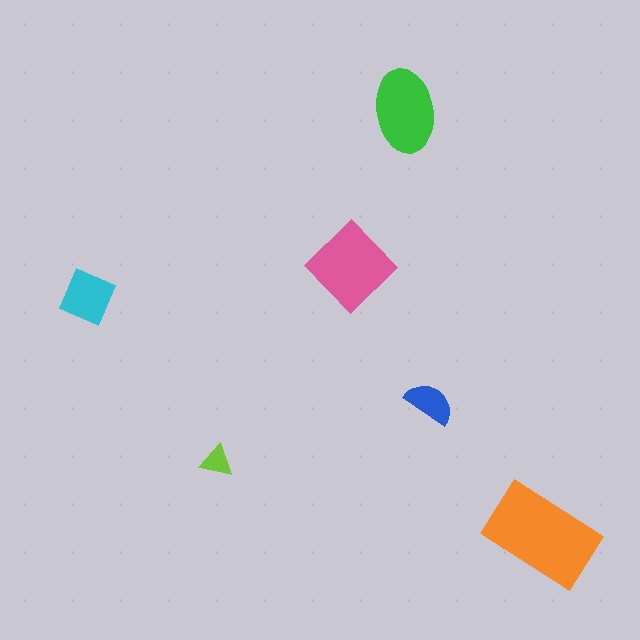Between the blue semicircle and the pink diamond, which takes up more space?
The pink diamond.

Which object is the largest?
The orange rectangle.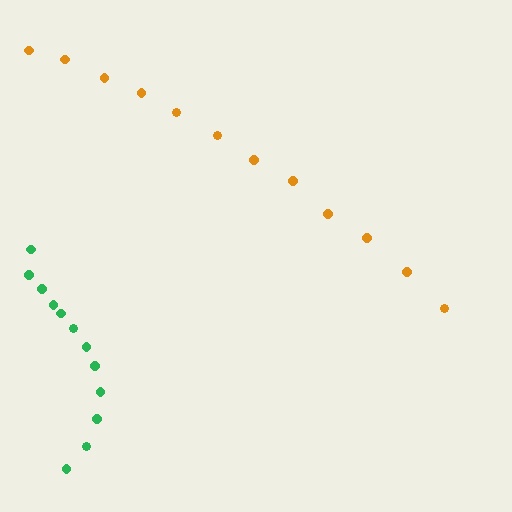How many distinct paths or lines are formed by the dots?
There are 2 distinct paths.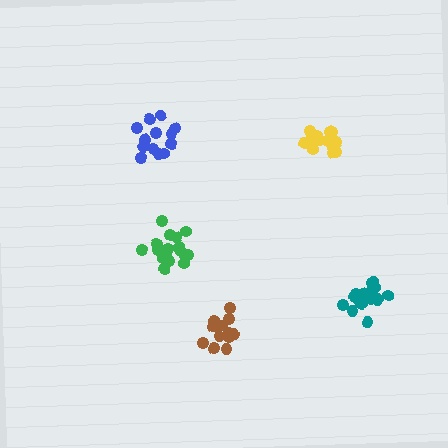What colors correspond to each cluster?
The clusters are colored: teal, green, blue, brown, yellow.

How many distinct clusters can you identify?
There are 5 distinct clusters.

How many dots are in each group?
Group 1: 18 dots, Group 2: 18 dots, Group 3: 14 dots, Group 4: 12 dots, Group 5: 15 dots (77 total).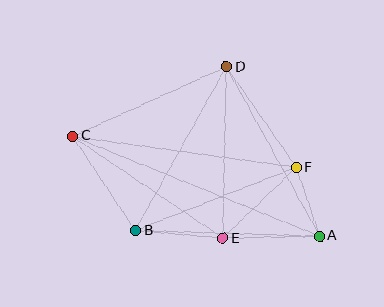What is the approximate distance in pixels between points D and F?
The distance between D and F is approximately 122 pixels.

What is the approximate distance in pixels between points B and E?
The distance between B and E is approximately 88 pixels.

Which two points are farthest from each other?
Points A and C are farthest from each other.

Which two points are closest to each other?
Points A and F are closest to each other.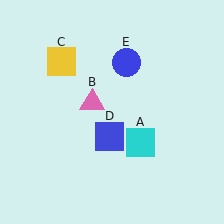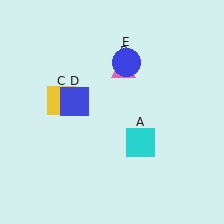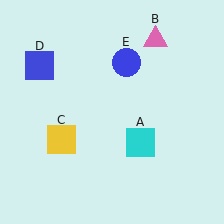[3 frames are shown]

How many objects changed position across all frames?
3 objects changed position: pink triangle (object B), yellow square (object C), blue square (object D).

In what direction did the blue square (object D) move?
The blue square (object D) moved up and to the left.